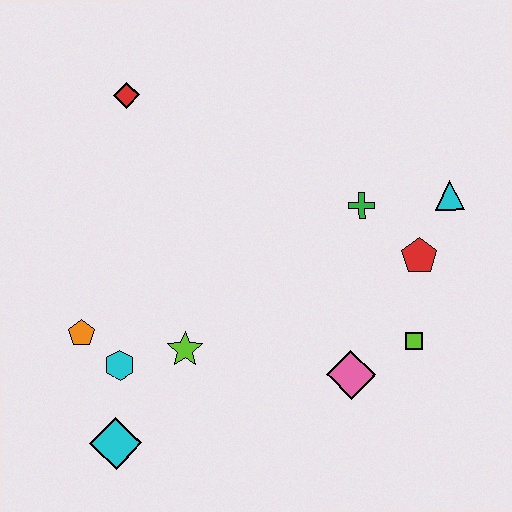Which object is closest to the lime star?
The cyan hexagon is closest to the lime star.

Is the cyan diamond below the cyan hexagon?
Yes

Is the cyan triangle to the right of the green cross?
Yes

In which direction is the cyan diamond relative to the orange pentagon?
The cyan diamond is below the orange pentagon.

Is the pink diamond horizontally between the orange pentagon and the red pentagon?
Yes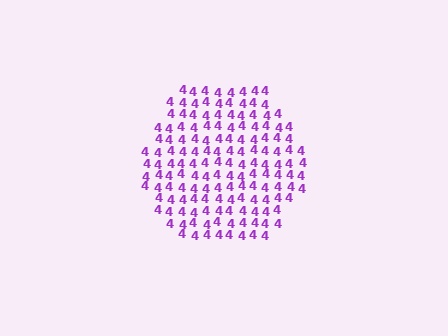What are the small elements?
The small elements are digit 4's.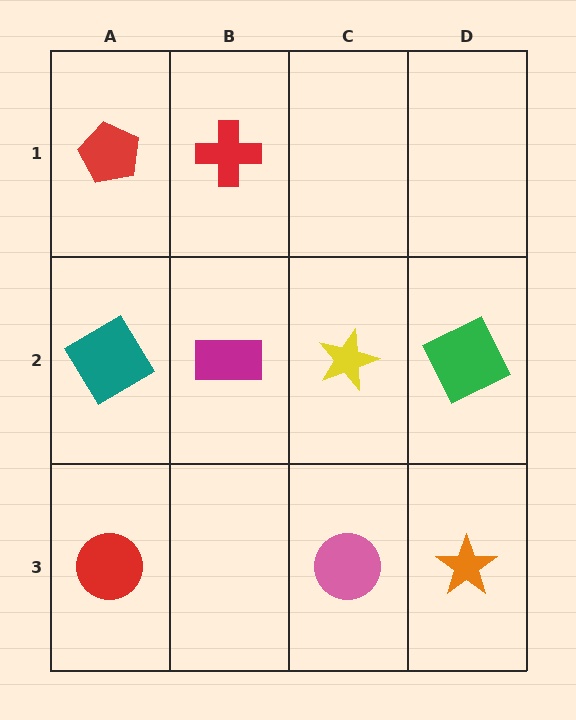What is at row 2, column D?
A green square.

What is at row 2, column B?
A magenta rectangle.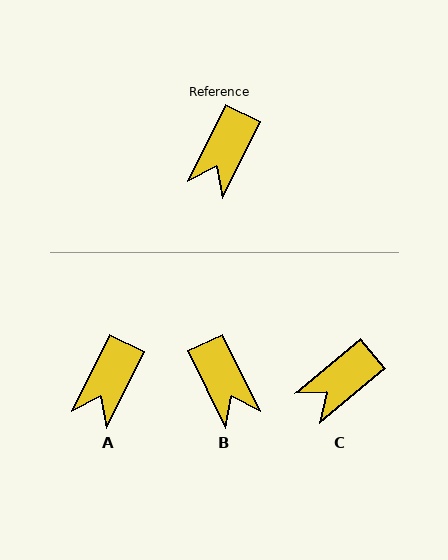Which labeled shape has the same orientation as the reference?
A.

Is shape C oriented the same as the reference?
No, it is off by about 24 degrees.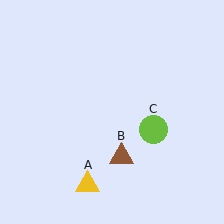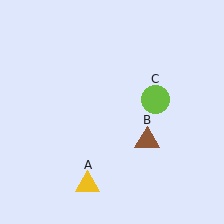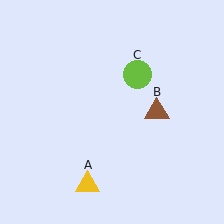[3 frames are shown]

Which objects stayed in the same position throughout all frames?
Yellow triangle (object A) remained stationary.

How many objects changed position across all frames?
2 objects changed position: brown triangle (object B), lime circle (object C).